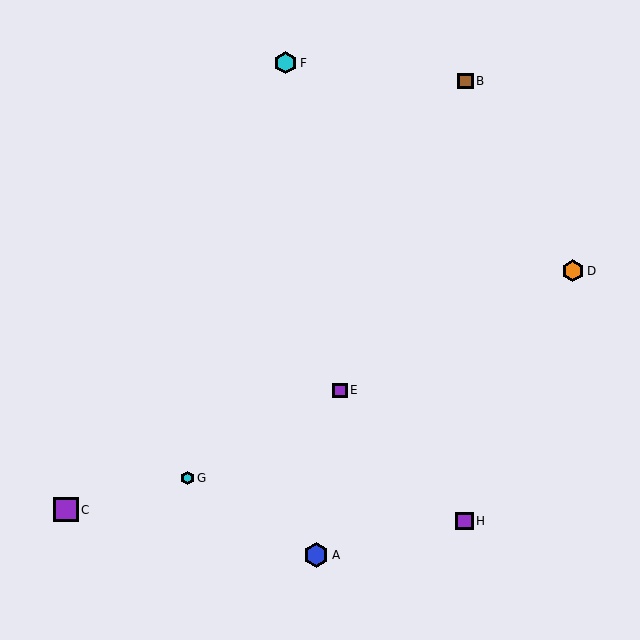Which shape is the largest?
The blue hexagon (labeled A) is the largest.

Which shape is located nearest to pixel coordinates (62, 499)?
The purple square (labeled C) at (66, 510) is nearest to that location.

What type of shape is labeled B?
Shape B is a brown square.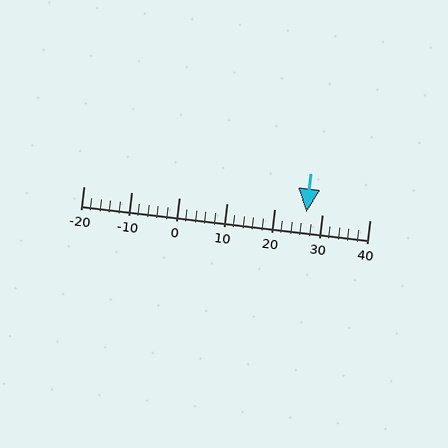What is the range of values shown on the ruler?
The ruler shows values from -20 to 40.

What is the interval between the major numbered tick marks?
The major tick marks are spaced 10 units apart.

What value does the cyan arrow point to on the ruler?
The cyan arrow points to approximately 27.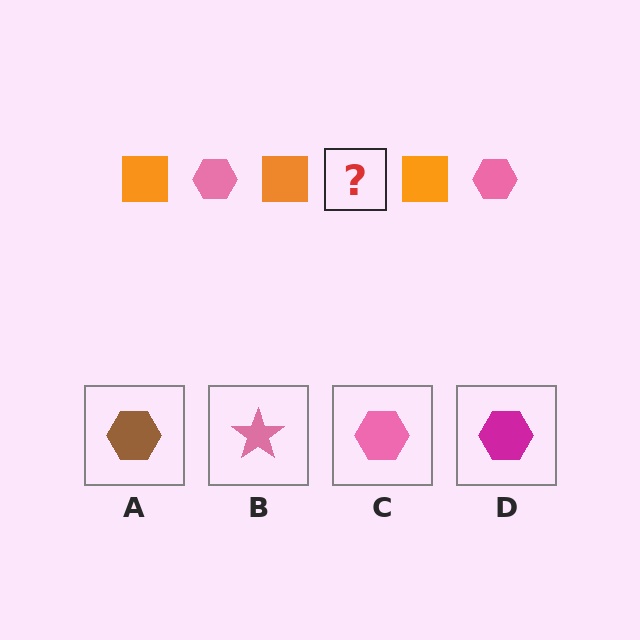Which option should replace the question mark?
Option C.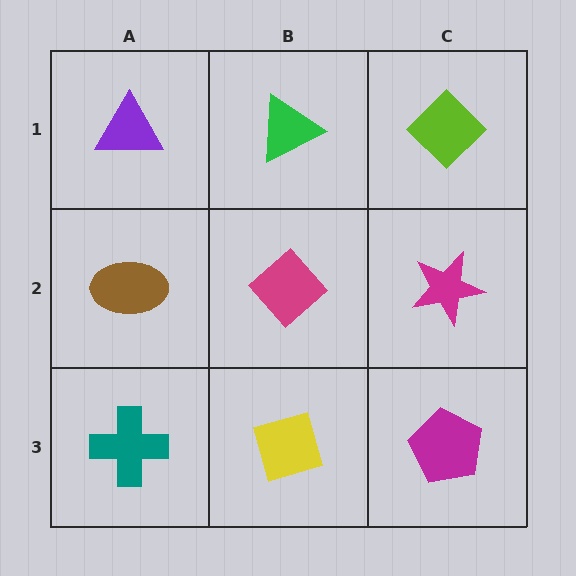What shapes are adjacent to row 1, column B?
A magenta diamond (row 2, column B), a purple triangle (row 1, column A), a lime diamond (row 1, column C).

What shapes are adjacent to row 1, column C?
A magenta star (row 2, column C), a green triangle (row 1, column B).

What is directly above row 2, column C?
A lime diamond.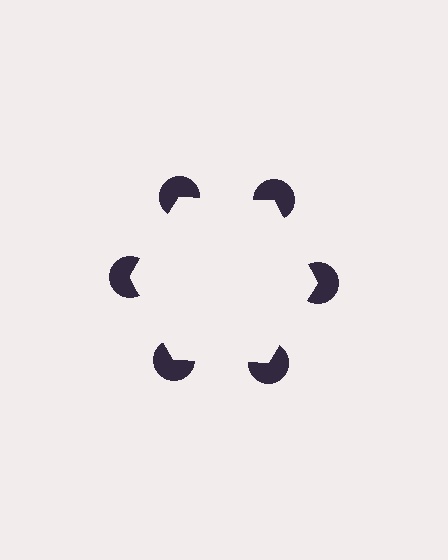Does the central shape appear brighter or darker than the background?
It typically appears slightly brighter than the background, even though no actual brightness change is drawn.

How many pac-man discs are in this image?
There are 6 — one at each vertex of the illusory hexagon.